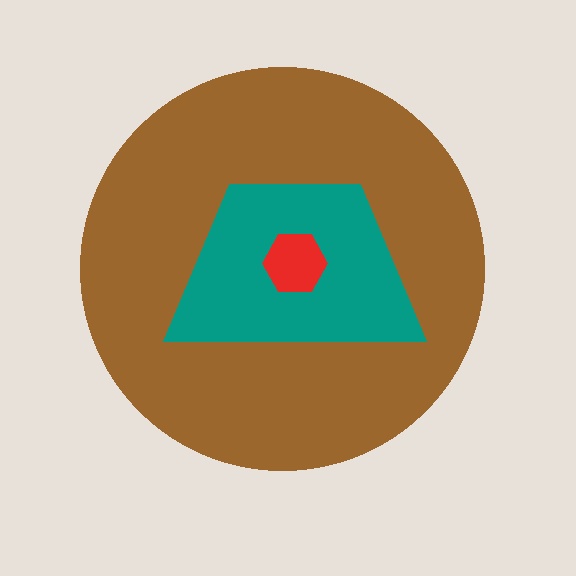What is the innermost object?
The red hexagon.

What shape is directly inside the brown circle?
The teal trapezoid.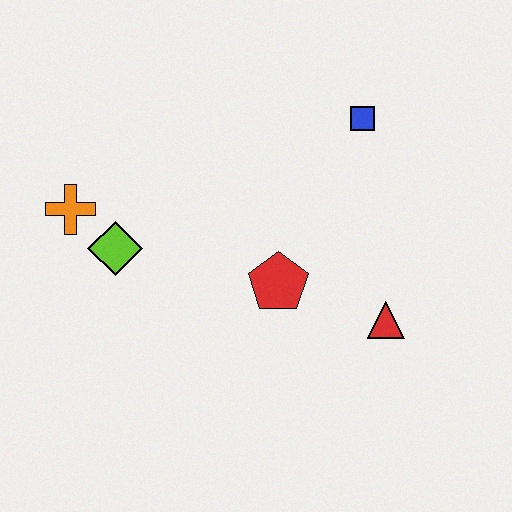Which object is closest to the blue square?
The red pentagon is closest to the blue square.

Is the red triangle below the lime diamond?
Yes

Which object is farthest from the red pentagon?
The orange cross is farthest from the red pentagon.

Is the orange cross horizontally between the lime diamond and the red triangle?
No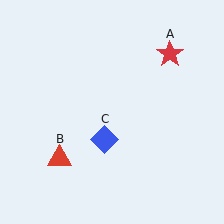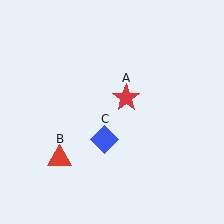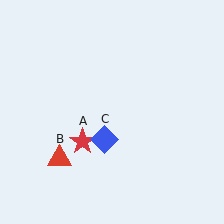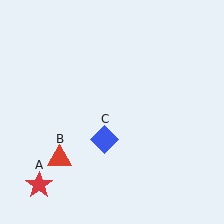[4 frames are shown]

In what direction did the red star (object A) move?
The red star (object A) moved down and to the left.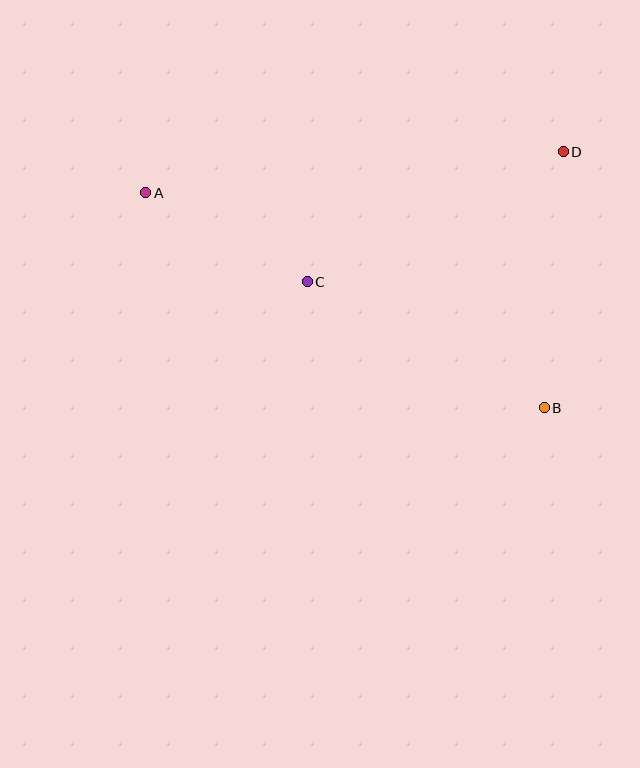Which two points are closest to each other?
Points A and C are closest to each other.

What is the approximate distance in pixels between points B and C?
The distance between B and C is approximately 268 pixels.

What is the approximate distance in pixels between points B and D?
The distance between B and D is approximately 256 pixels.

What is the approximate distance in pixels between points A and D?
The distance between A and D is approximately 419 pixels.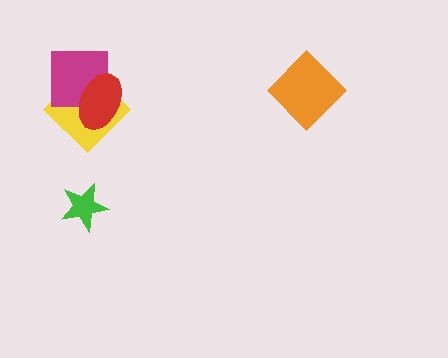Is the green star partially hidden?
No, no other shape covers it.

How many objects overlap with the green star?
0 objects overlap with the green star.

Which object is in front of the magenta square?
The red ellipse is in front of the magenta square.